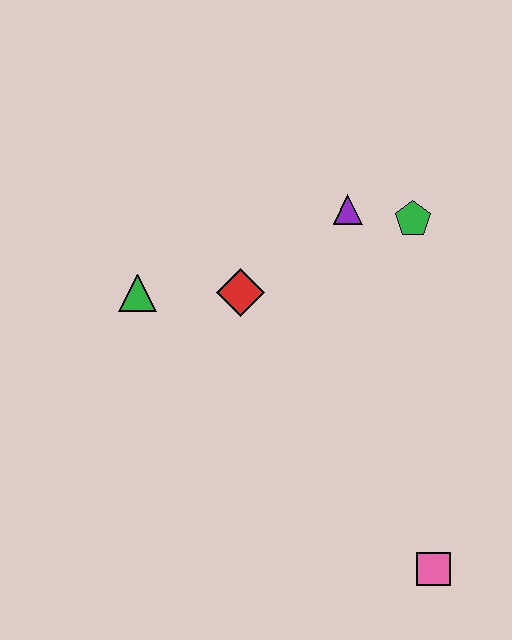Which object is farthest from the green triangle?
The pink square is farthest from the green triangle.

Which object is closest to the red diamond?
The green triangle is closest to the red diamond.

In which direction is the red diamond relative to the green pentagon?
The red diamond is to the left of the green pentagon.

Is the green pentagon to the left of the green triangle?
No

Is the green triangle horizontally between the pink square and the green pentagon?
No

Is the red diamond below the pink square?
No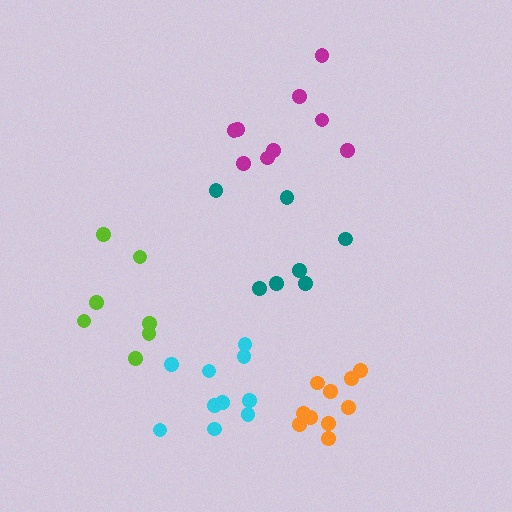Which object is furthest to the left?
The lime cluster is leftmost.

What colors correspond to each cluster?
The clusters are colored: lime, orange, teal, cyan, magenta.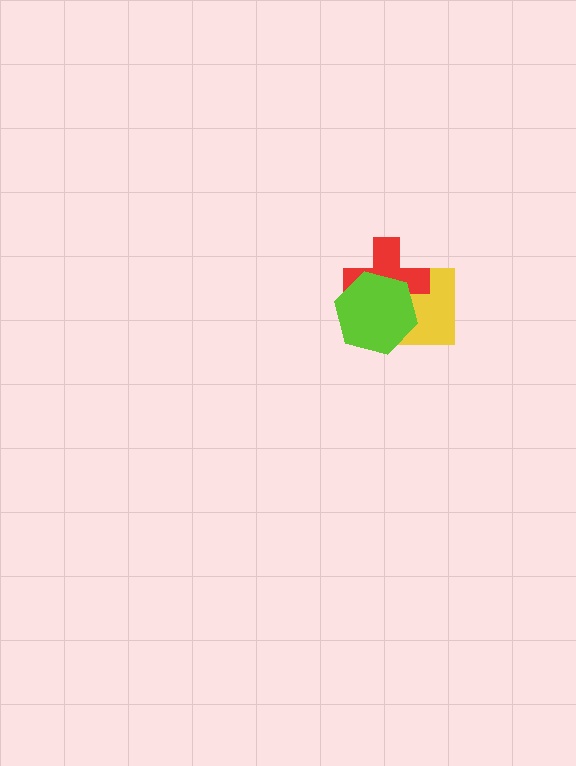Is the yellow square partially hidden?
Yes, it is partially covered by another shape.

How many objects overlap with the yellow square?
2 objects overlap with the yellow square.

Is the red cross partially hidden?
Yes, it is partially covered by another shape.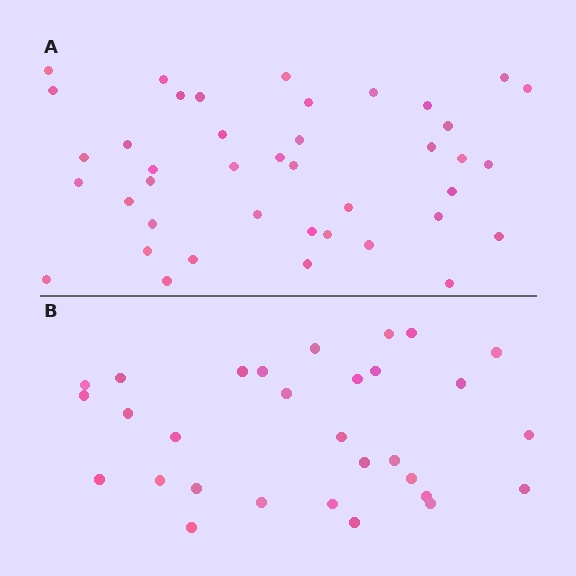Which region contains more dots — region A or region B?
Region A (the top region) has more dots.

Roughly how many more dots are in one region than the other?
Region A has roughly 12 or so more dots than region B.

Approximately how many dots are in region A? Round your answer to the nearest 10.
About 40 dots. (The exact count is 41, which rounds to 40.)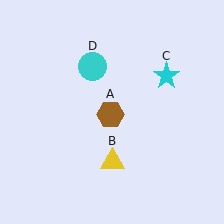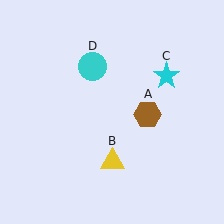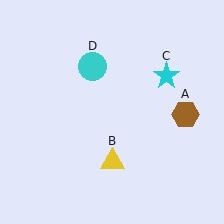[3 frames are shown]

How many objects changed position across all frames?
1 object changed position: brown hexagon (object A).